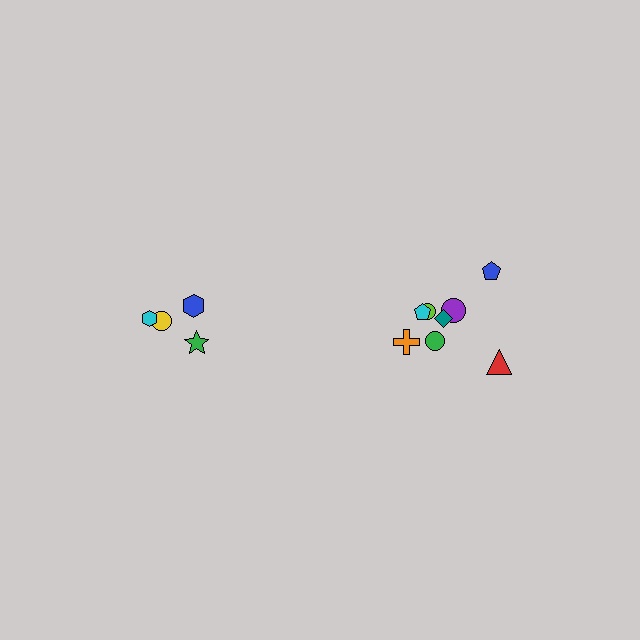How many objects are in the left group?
There are 4 objects.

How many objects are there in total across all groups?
There are 12 objects.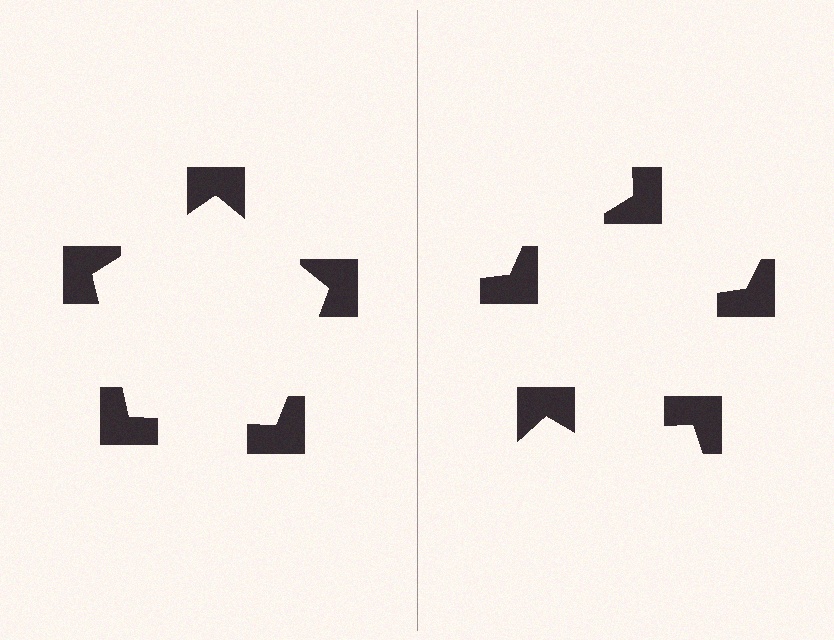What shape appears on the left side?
An illusory pentagon.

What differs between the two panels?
The notched squares are positioned identically on both sides; only the wedge orientations differ. On the left they align to a pentagon; on the right they are misaligned.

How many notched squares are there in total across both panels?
10 — 5 on each side.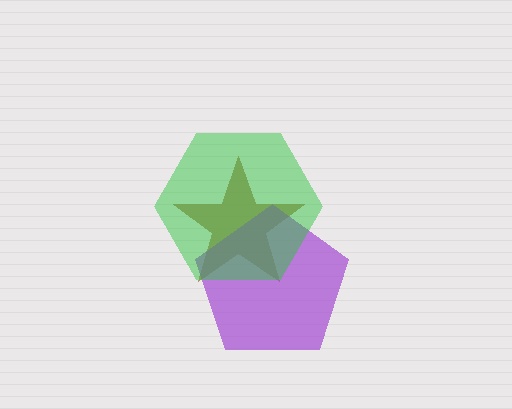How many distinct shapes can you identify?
There are 3 distinct shapes: a brown star, a purple pentagon, a green hexagon.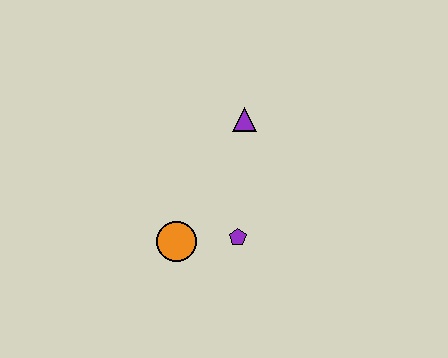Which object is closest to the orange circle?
The purple pentagon is closest to the orange circle.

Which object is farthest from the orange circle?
The purple triangle is farthest from the orange circle.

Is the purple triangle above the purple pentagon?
Yes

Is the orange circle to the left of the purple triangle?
Yes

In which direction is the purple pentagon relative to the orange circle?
The purple pentagon is to the right of the orange circle.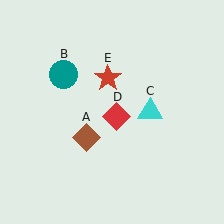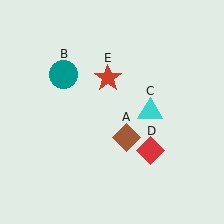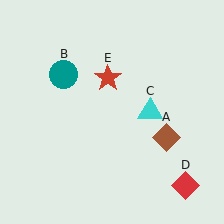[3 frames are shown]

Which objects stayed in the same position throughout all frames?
Teal circle (object B) and cyan triangle (object C) and red star (object E) remained stationary.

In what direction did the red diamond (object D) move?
The red diamond (object D) moved down and to the right.